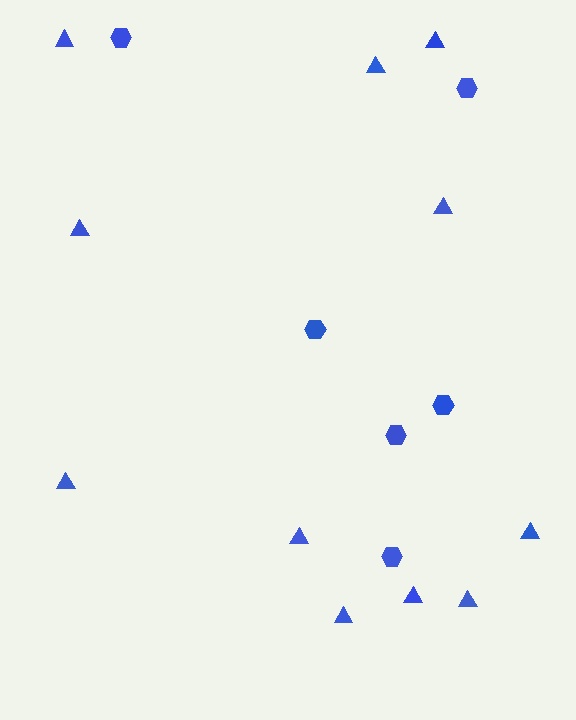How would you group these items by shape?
There are 2 groups: one group of hexagons (6) and one group of triangles (11).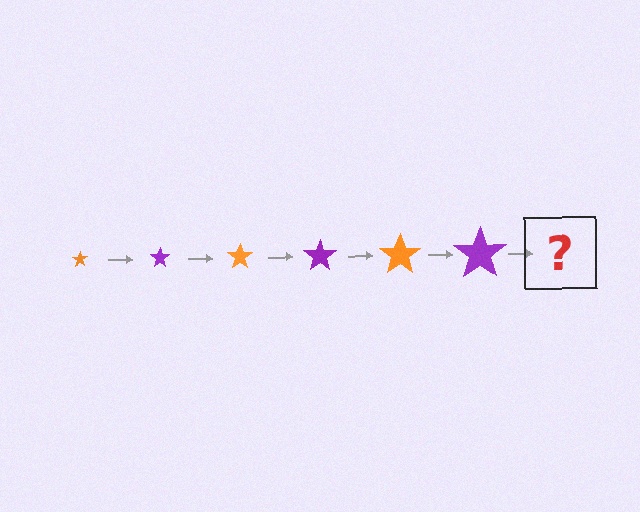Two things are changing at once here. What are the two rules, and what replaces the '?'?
The two rules are that the star grows larger each step and the color cycles through orange and purple. The '?' should be an orange star, larger than the previous one.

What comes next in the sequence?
The next element should be an orange star, larger than the previous one.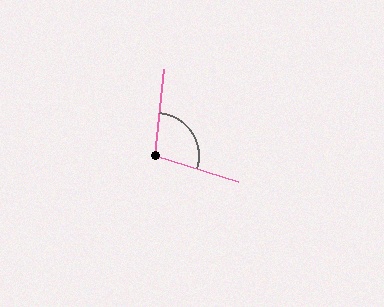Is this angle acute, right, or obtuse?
It is obtuse.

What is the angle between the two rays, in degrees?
Approximately 101 degrees.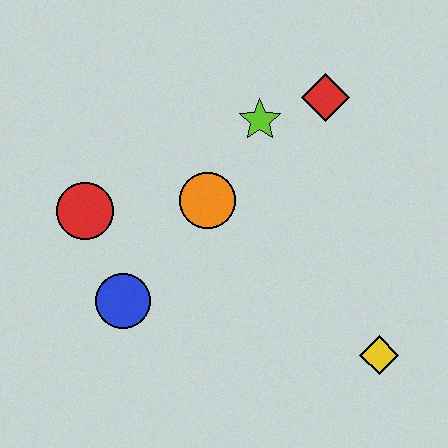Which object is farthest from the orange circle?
The yellow diamond is farthest from the orange circle.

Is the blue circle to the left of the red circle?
No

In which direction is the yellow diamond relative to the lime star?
The yellow diamond is below the lime star.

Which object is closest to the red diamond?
The lime star is closest to the red diamond.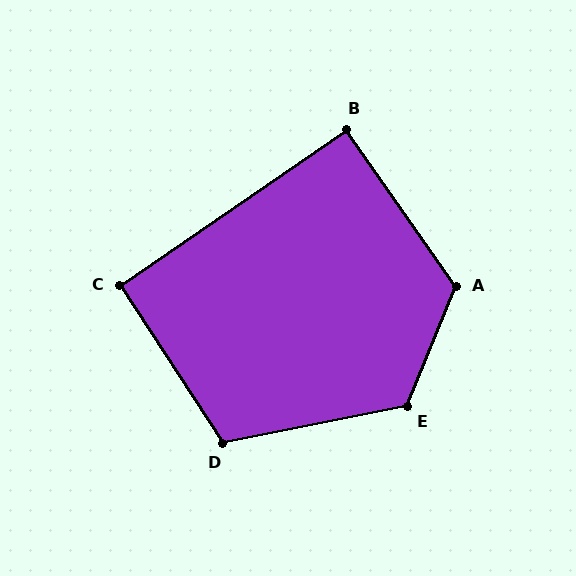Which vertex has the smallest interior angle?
B, at approximately 91 degrees.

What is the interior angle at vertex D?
Approximately 112 degrees (obtuse).